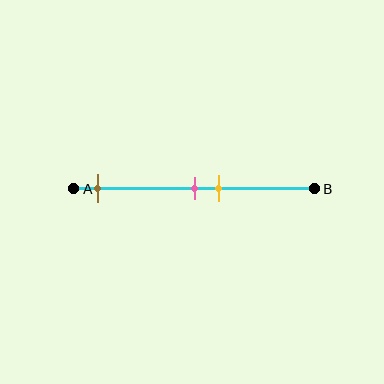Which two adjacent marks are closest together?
The pink and yellow marks are the closest adjacent pair.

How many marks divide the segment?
There are 3 marks dividing the segment.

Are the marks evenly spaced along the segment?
No, the marks are not evenly spaced.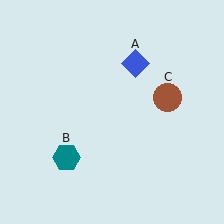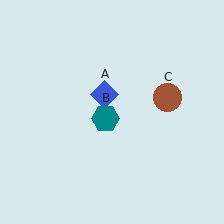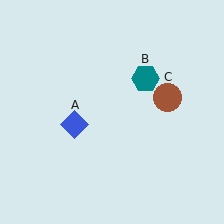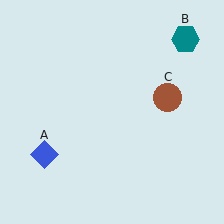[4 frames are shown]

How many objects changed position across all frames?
2 objects changed position: blue diamond (object A), teal hexagon (object B).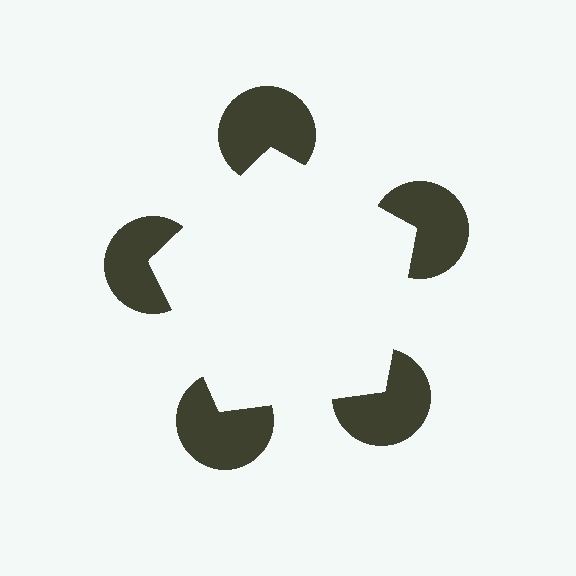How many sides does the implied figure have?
5 sides.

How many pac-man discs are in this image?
There are 5 — one at each vertex of the illusory pentagon.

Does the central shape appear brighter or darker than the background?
It typically appears slightly brighter than the background, even though no actual brightness change is drawn.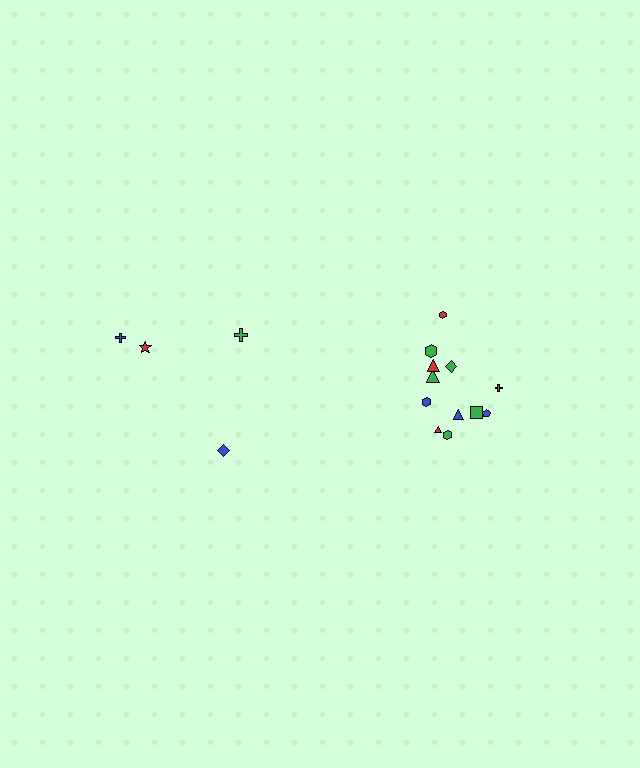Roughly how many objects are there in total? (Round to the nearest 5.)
Roughly 15 objects in total.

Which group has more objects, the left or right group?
The right group.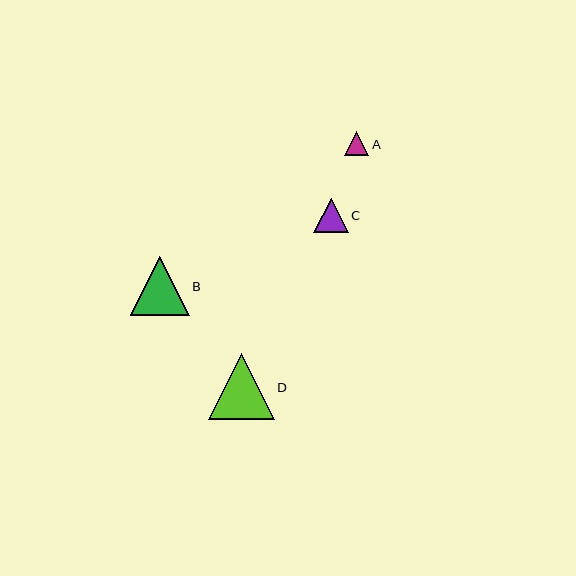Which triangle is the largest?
Triangle D is the largest with a size of approximately 66 pixels.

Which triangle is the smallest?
Triangle A is the smallest with a size of approximately 24 pixels.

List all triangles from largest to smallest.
From largest to smallest: D, B, C, A.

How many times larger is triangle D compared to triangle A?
Triangle D is approximately 2.8 times the size of triangle A.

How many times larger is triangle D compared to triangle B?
Triangle D is approximately 1.1 times the size of triangle B.